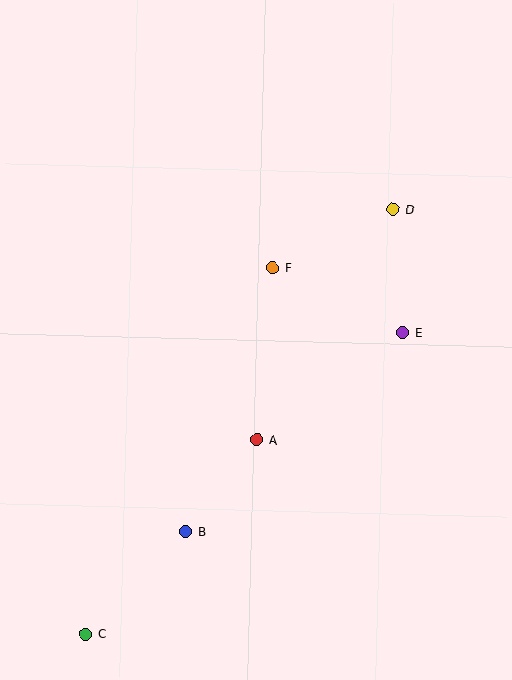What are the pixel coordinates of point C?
Point C is at (86, 634).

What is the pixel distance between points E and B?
The distance between E and B is 295 pixels.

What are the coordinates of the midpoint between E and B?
The midpoint between E and B is at (294, 432).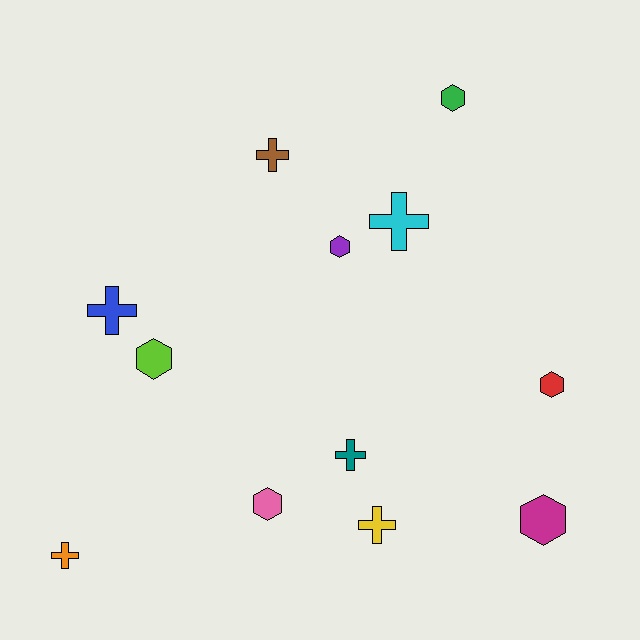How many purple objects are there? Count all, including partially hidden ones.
There is 1 purple object.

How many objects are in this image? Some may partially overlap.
There are 12 objects.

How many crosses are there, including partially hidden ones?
There are 6 crosses.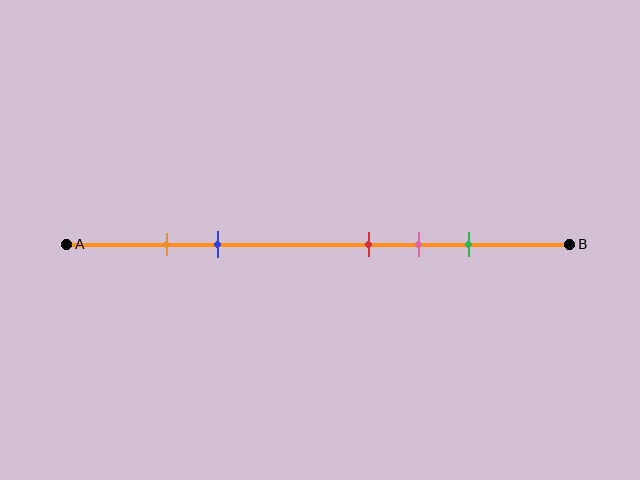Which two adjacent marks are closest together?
The orange and blue marks are the closest adjacent pair.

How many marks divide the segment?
There are 5 marks dividing the segment.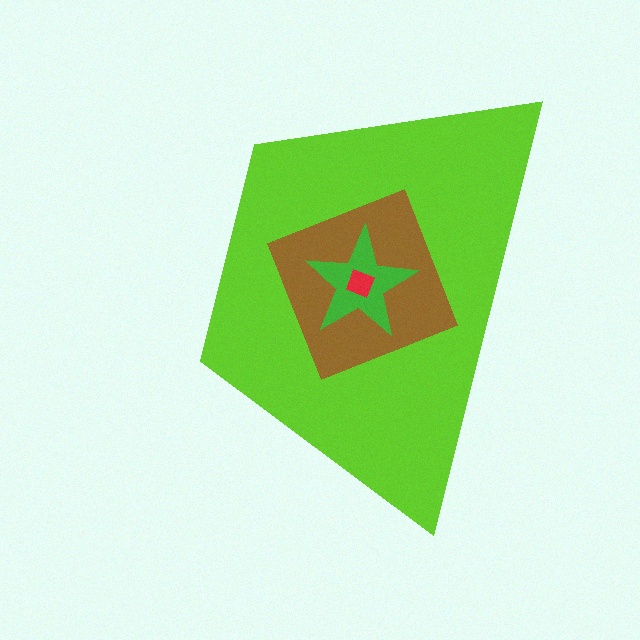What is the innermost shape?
The red diamond.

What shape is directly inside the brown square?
The green star.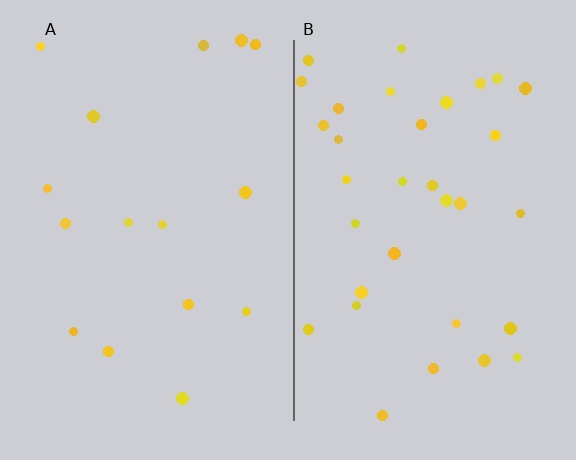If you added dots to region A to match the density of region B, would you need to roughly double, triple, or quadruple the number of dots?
Approximately double.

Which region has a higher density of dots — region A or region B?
B (the right).